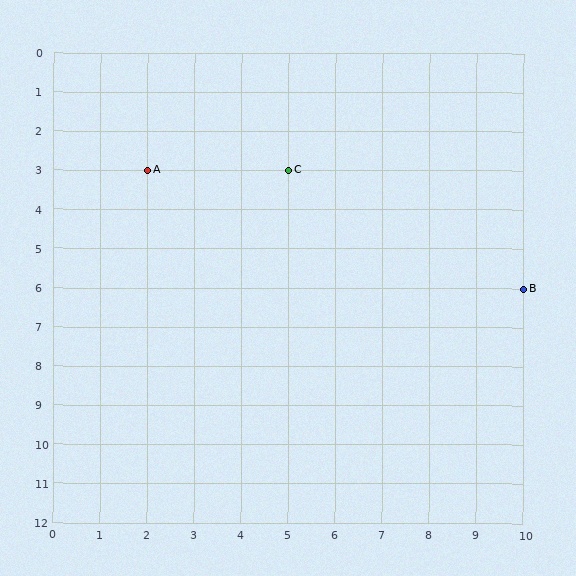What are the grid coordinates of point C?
Point C is at grid coordinates (5, 3).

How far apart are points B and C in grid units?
Points B and C are 5 columns and 3 rows apart (about 5.8 grid units diagonally).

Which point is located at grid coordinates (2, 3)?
Point A is at (2, 3).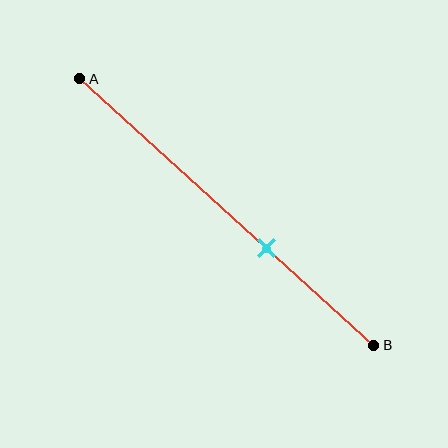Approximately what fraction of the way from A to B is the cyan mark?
The cyan mark is approximately 65% of the way from A to B.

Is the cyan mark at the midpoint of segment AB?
No, the mark is at about 65% from A, not at the 50% midpoint.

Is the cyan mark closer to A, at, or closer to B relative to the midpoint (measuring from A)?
The cyan mark is closer to point B than the midpoint of segment AB.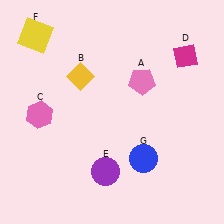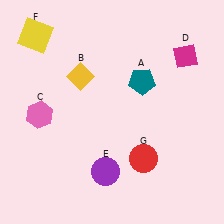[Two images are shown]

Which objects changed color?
A changed from pink to teal. G changed from blue to red.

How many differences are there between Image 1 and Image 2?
There are 2 differences between the two images.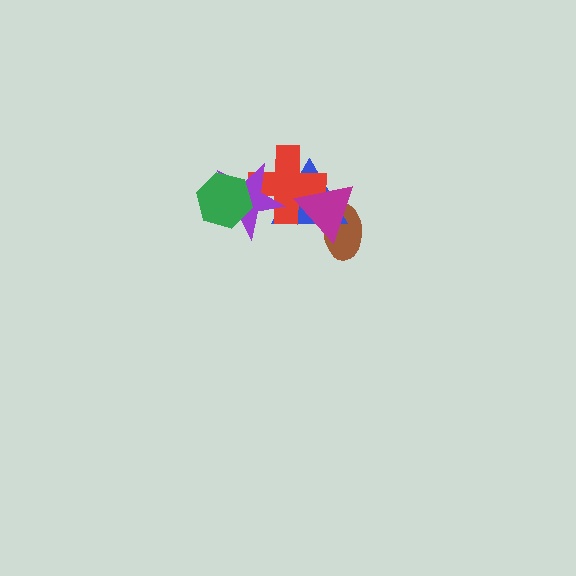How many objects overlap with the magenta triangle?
3 objects overlap with the magenta triangle.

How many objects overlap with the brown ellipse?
2 objects overlap with the brown ellipse.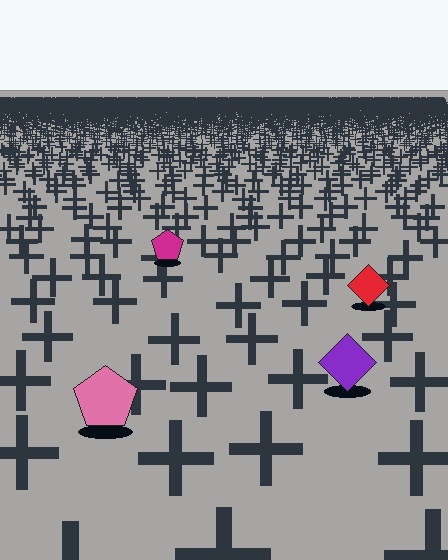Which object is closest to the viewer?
The pink pentagon is closest. The texture marks near it are larger and more spread out.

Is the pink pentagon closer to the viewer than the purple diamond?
Yes. The pink pentagon is closer — you can tell from the texture gradient: the ground texture is coarser near it.